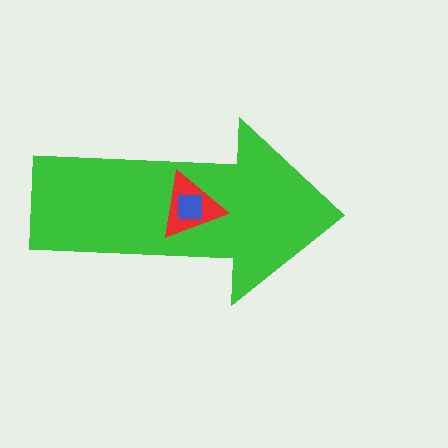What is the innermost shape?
The blue square.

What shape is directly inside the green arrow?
The red triangle.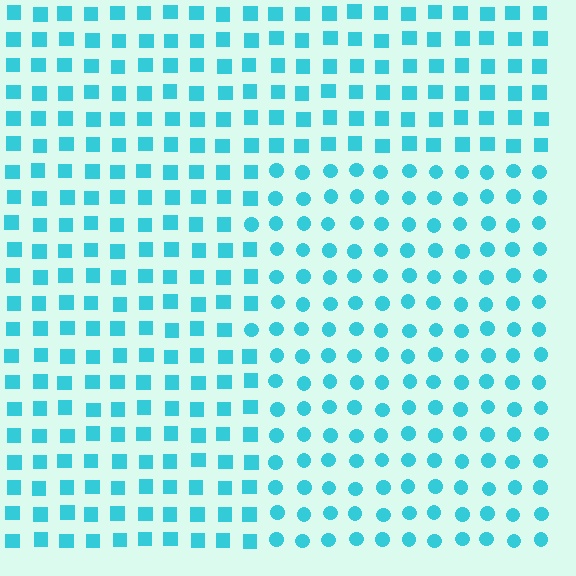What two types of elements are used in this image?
The image uses circles inside the rectangle region and squares outside it.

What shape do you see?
I see a rectangle.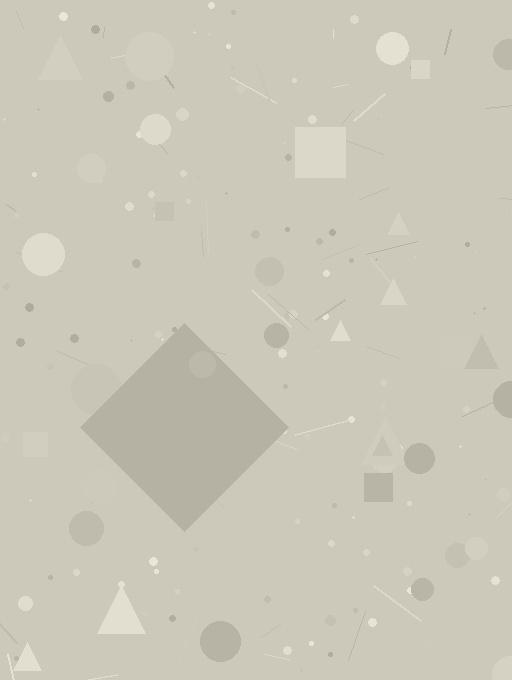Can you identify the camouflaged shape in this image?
The camouflaged shape is a diamond.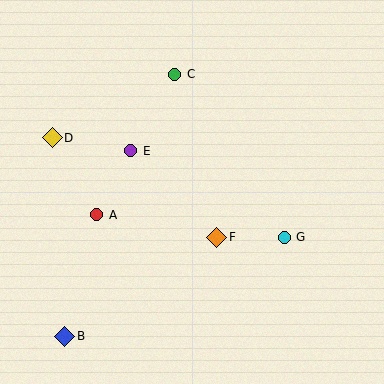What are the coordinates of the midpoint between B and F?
The midpoint between B and F is at (140, 287).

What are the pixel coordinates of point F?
Point F is at (216, 237).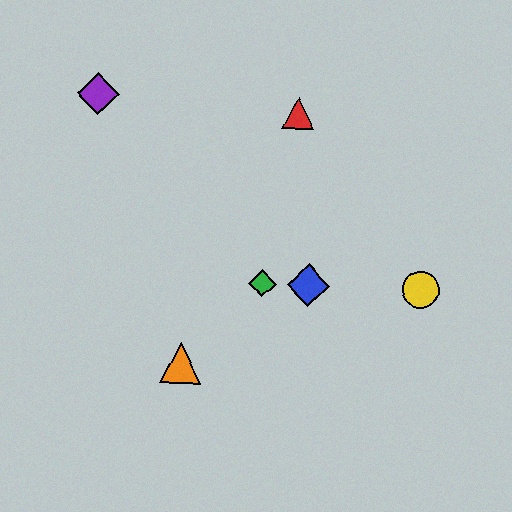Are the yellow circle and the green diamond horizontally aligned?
Yes, both are at y≈290.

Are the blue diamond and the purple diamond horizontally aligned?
No, the blue diamond is at y≈285 and the purple diamond is at y≈94.